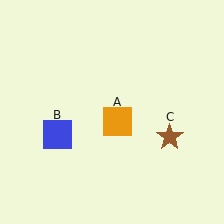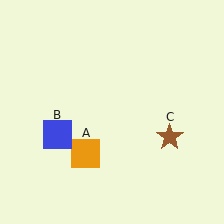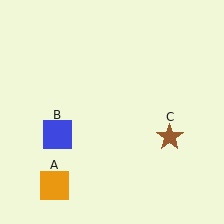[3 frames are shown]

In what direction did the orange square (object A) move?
The orange square (object A) moved down and to the left.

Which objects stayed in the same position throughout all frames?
Blue square (object B) and brown star (object C) remained stationary.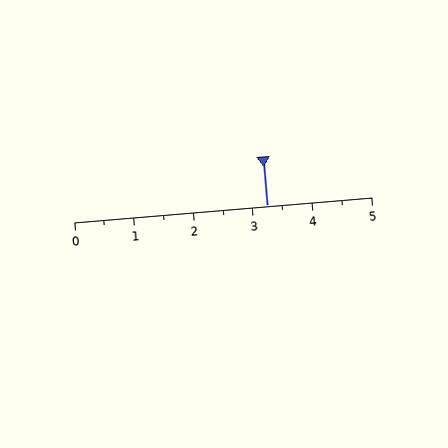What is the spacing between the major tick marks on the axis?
The major ticks are spaced 1 apart.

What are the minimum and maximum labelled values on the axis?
The axis runs from 0 to 5.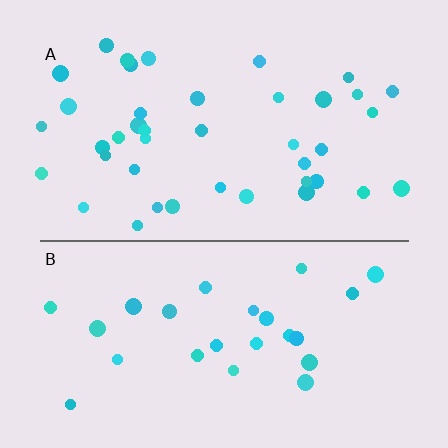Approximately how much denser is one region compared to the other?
Approximately 1.6× — region A over region B.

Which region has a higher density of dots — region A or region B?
A (the top).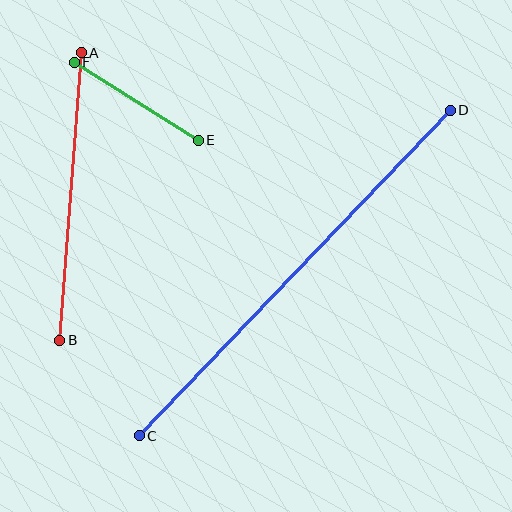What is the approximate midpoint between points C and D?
The midpoint is at approximately (295, 273) pixels.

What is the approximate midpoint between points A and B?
The midpoint is at approximately (71, 196) pixels.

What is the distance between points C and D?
The distance is approximately 450 pixels.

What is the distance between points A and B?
The distance is approximately 288 pixels.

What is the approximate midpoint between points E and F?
The midpoint is at approximately (136, 101) pixels.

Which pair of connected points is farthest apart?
Points C and D are farthest apart.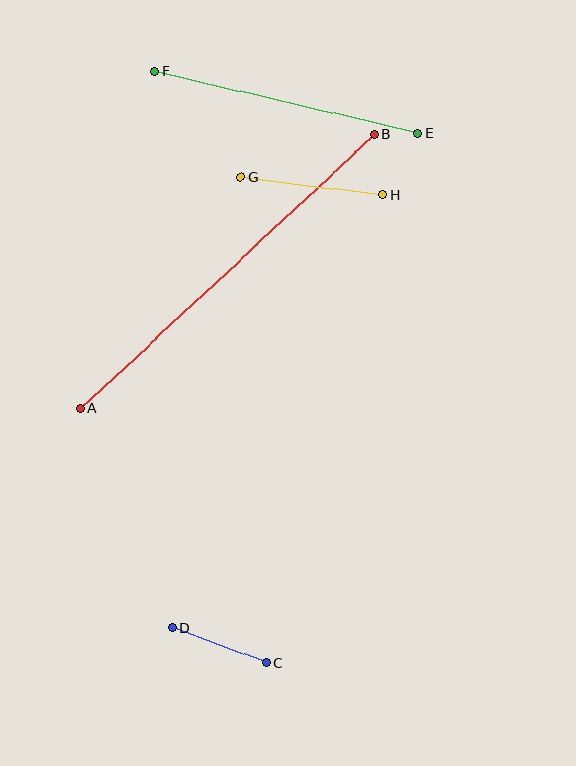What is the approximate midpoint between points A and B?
The midpoint is at approximately (228, 271) pixels.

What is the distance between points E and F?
The distance is approximately 271 pixels.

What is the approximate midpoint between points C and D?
The midpoint is at approximately (219, 646) pixels.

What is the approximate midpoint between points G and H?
The midpoint is at approximately (312, 186) pixels.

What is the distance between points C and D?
The distance is approximately 101 pixels.